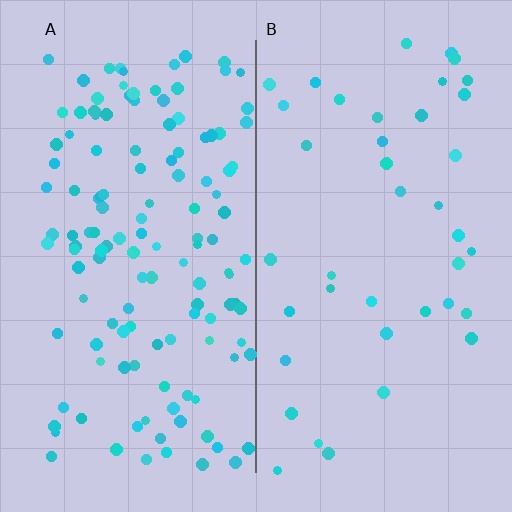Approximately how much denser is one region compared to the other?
Approximately 3.3× — region A over region B.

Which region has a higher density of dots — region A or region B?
A (the left).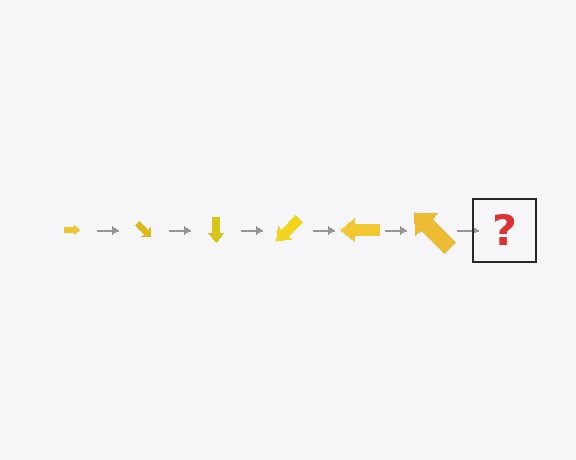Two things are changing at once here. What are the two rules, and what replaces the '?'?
The two rules are that the arrow grows larger each step and it rotates 45 degrees each step. The '?' should be an arrow, larger than the previous one and rotated 270 degrees from the start.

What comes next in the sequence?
The next element should be an arrow, larger than the previous one and rotated 270 degrees from the start.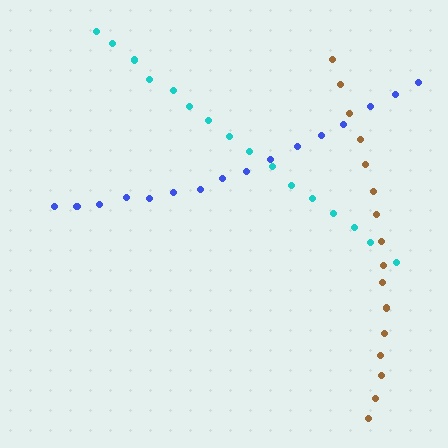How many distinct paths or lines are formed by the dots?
There are 3 distinct paths.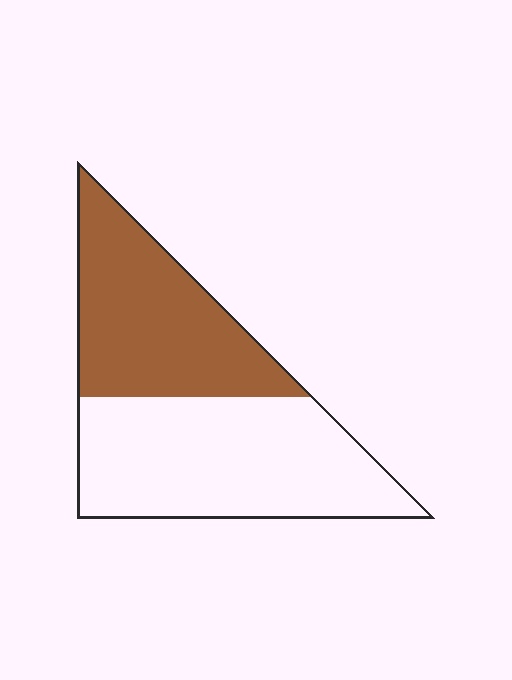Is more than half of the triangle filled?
No.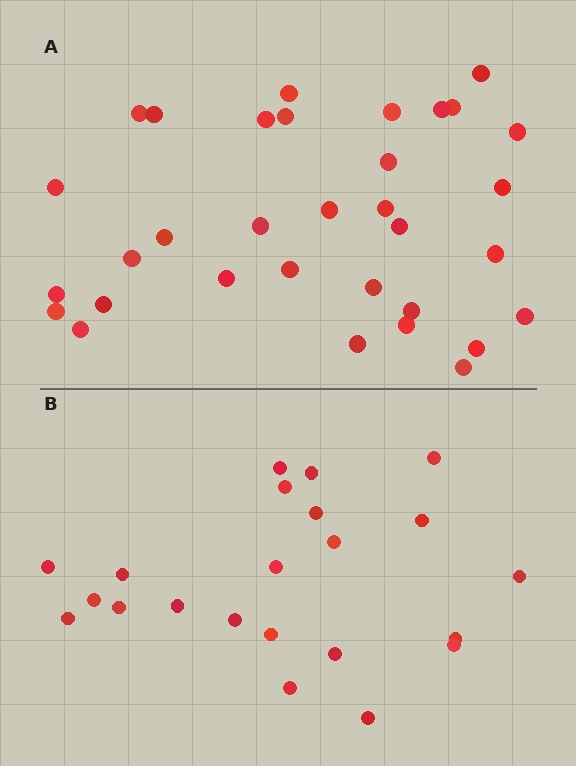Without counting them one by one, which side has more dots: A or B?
Region A (the top region) has more dots.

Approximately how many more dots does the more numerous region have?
Region A has roughly 12 or so more dots than region B.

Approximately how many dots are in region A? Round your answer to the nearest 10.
About 30 dots. (The exact count is 33, which rounds to 30.)